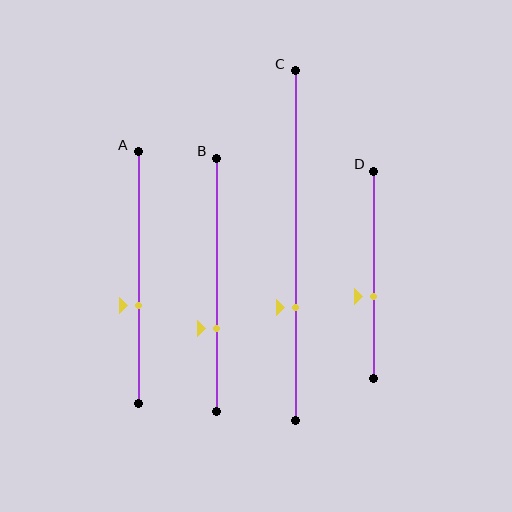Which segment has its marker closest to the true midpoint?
Segment D has its marker closest to the true midpoint.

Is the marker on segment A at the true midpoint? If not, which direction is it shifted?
No, the marker on segment A is shifted downward by about 11% of the segment length.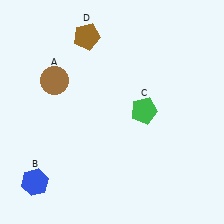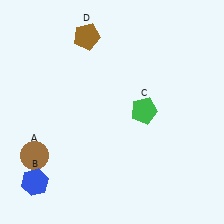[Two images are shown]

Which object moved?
The brown circle (A) moved down.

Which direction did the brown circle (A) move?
The brown circle (A) moved down.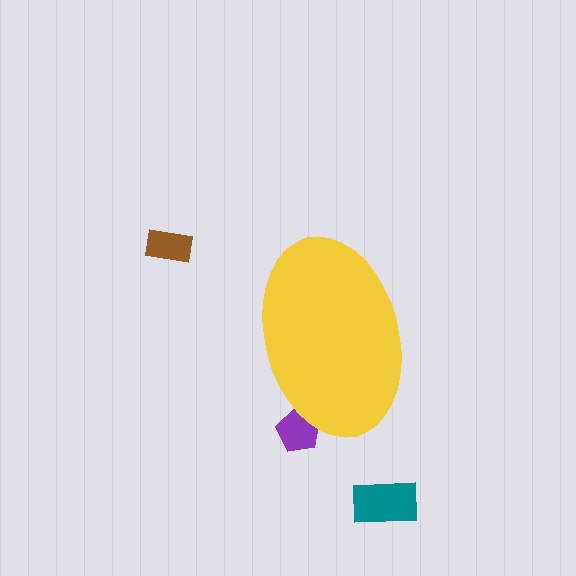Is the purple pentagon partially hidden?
Yes, the purple pentagon is partially hidden behind the yellow ellipse.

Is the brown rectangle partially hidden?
No, the brown rectangle is fully visible.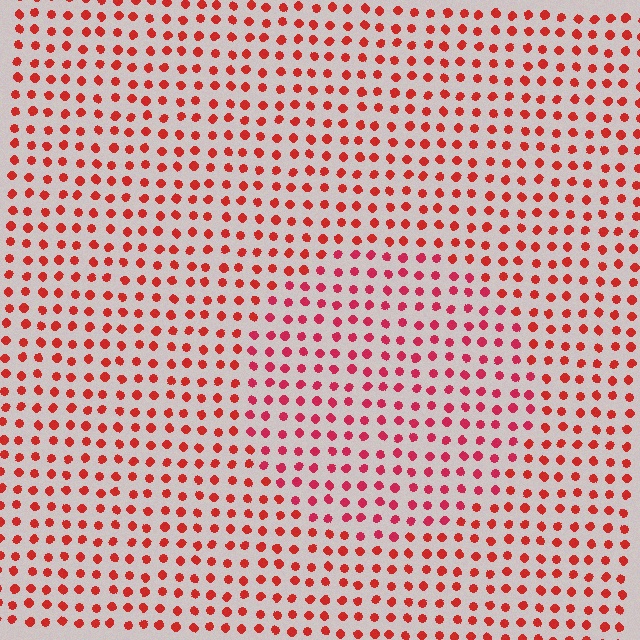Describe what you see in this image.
The image is filled with small red elements in a uniform arrangement. A circle-shaped region is visible where the elements are tinted to a slightly different hue, forming a subtle color boundary.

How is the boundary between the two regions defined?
The boundary is defined purely by a slight shift in hue (about 18 degrees). Spacing, size, and orientation are identical on both sides.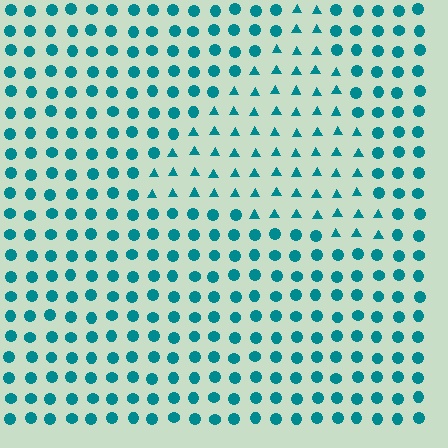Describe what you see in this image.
The image is filled with small teal elements arranged in a uniform grid. A triangle-shaped region contains triangles, while the surrounding area contains circles. The boundary is defined purely by the change in element shape.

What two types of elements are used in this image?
The image uses triangles inside the triangle region and circles outside it.